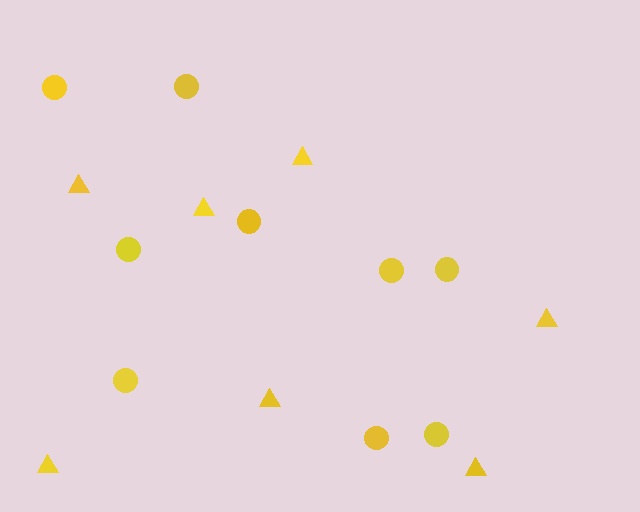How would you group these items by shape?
There are 2 groups: one group of circles (9) and one group of triangles (7).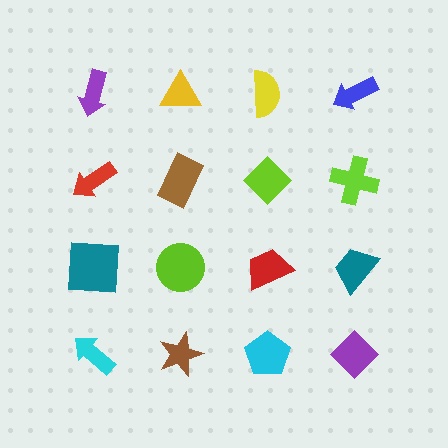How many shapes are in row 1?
4 shapes.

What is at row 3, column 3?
A red trapezoid.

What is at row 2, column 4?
A lime cross.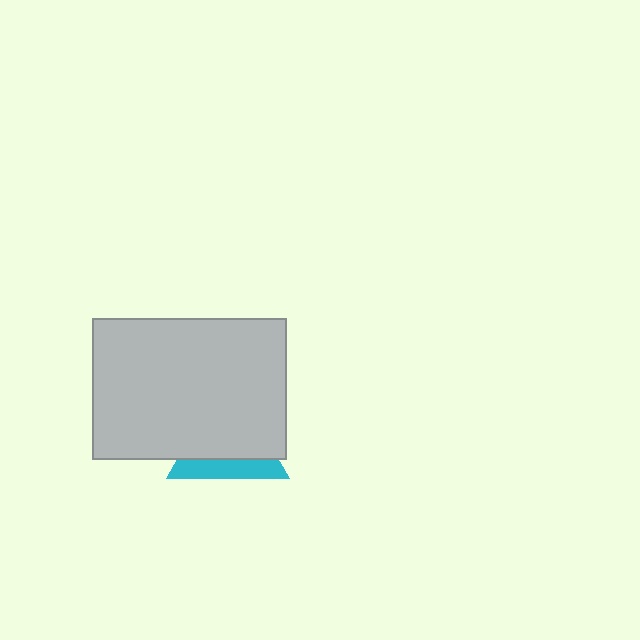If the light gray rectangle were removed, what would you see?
You would see the complete cyan triangle.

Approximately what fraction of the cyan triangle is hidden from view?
Roughly 66% of the cyan triangle is hidden behind the light gray rectangle.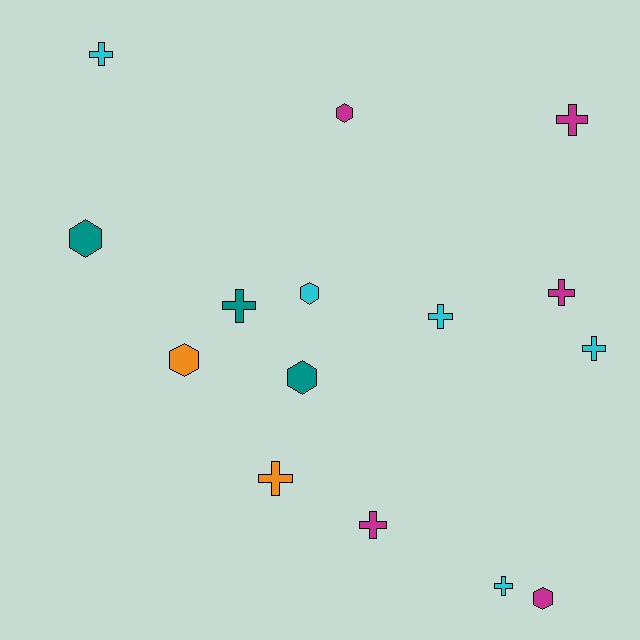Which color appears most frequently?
Magenta, with 5 objects.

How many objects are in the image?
There are 15 objects.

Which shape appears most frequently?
Cross, with 9 objects.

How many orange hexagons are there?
There is 1 orange hexagon.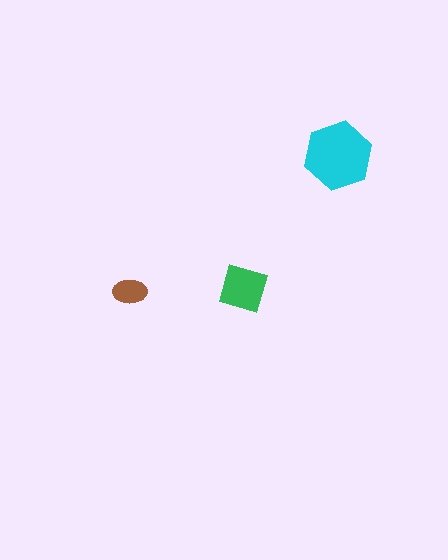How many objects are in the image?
There are 3 objects in the image.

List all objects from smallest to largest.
The brown ellipse, the green diamond, the cyan hexagon.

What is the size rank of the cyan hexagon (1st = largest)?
1st.